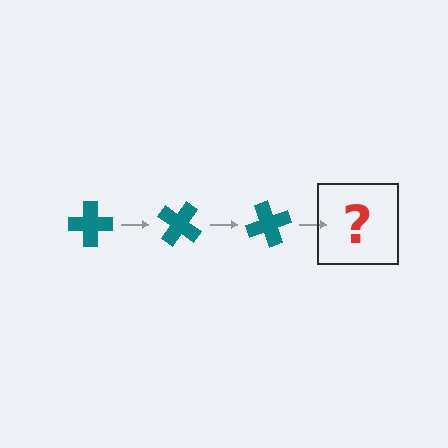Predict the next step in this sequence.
The next step is a teal cross rotated 105 degrees.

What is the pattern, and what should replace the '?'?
The pattern is that the cross rotates 35 degrees each step. The '?' should be a teal cross rotated 105 degrees.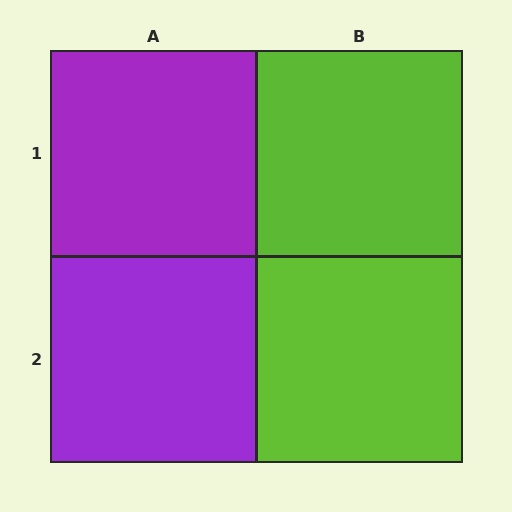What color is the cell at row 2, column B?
Lime.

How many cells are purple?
2 cells are purple.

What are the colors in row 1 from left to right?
Purple, lime.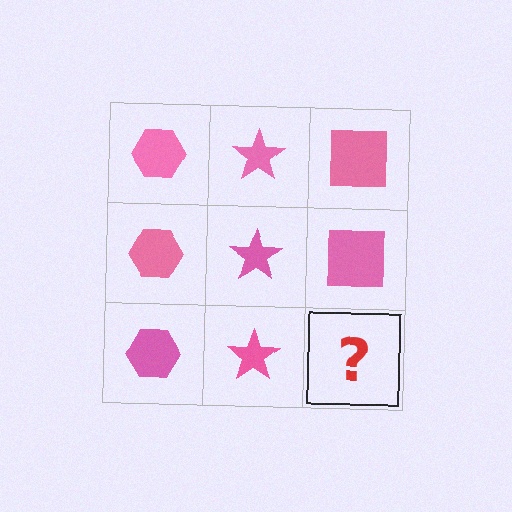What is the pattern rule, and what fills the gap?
The rule is that each column has a consistent shape. The gap should be filled with a pink square.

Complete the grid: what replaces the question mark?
The question mark should be replaced with a pink square.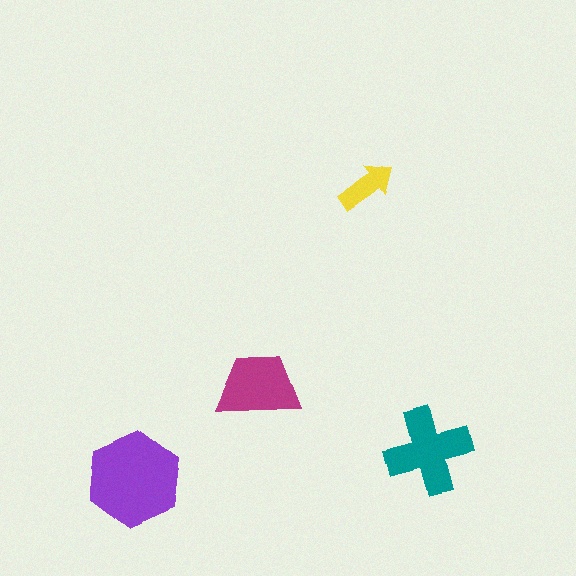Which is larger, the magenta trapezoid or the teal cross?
The teal cross.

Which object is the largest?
The purple hexagon.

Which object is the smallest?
The yellow arrow.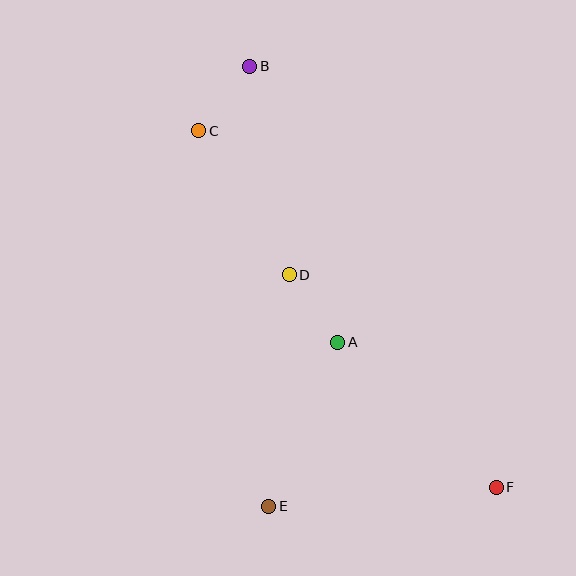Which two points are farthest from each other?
Points B and F are farthest from each other.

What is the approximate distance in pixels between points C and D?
The distance between C and D is approximately 170 pixels.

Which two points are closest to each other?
Points B and C are closest to each other.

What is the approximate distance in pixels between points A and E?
The distance between A and E is approximately 178 pixels.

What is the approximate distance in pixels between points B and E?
The distance between B and E is approximately 441 pixels.